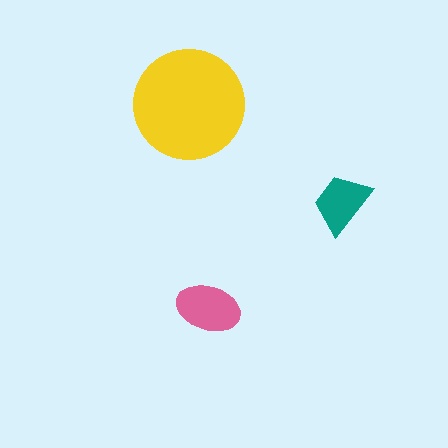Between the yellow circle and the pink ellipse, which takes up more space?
The yellow circle.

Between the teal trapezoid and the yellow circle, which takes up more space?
The yellow circle.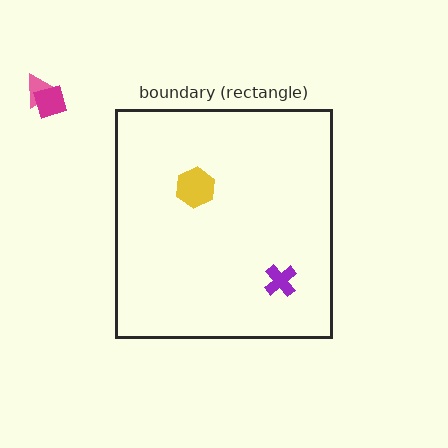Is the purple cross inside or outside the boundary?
Inside.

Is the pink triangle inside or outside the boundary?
Outside.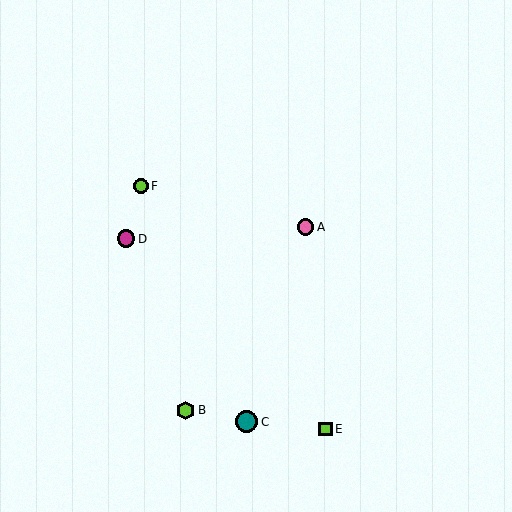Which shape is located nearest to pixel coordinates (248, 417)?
The teal circle (labeled C) at (247, 422) is nearest to that location.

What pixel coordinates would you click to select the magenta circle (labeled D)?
Click at (126, 239) to select the magenta circle D.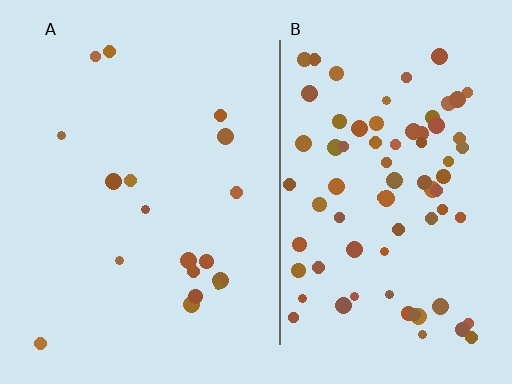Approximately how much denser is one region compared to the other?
Approximately 4.2× — region B over region A.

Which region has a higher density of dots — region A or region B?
B (the right).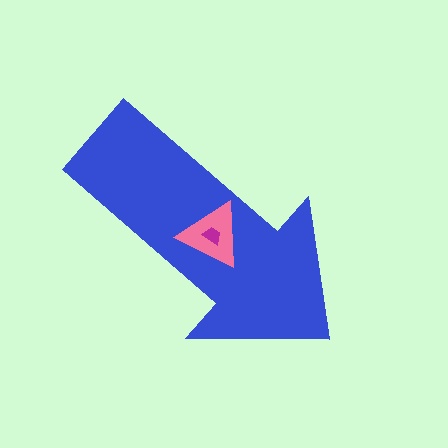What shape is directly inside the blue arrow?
The pink triangle.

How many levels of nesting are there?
3.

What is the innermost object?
The magenta trapezoid.